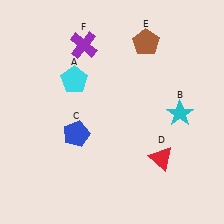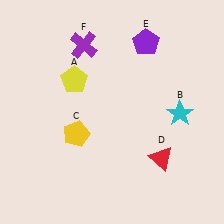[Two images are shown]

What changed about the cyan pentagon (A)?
In Image 1, A is cyan. In Image 2, it changed to yellow.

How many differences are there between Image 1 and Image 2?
There are 3 differences between the two images.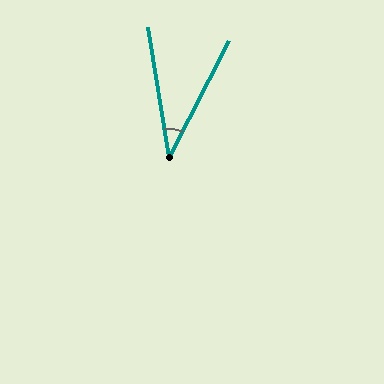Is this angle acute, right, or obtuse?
It is acute.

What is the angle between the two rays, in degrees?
Approximately 36 degrees.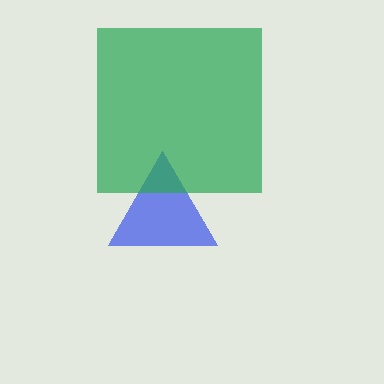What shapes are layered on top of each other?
The layered shapes are: a blue triangle, a green square.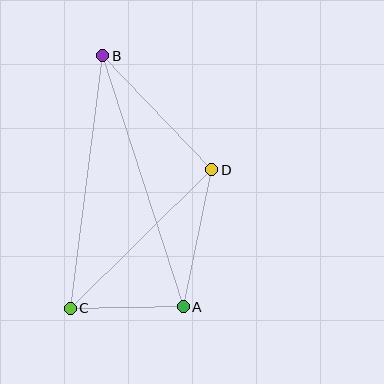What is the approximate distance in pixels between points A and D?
The distance between A and D is approximately 140 pixels.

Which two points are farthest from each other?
Points A and B are farthest from each other.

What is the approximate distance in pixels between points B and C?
The distance between B and C is approximately 255 pixels.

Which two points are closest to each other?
Points A and C are closest to each other.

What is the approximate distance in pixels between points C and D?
The distance between C and D is approximately 198 pixels.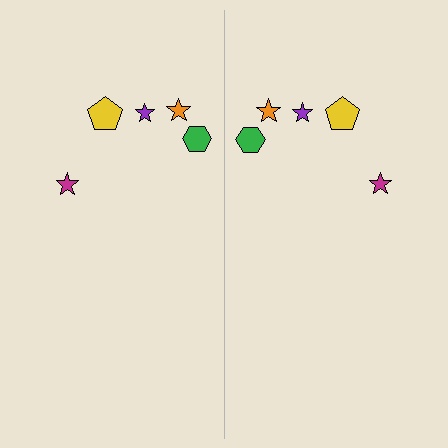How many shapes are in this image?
There are 10 shapes in this image.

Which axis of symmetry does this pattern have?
The pattern has a vertical axis of symmetry running through the center of the image.